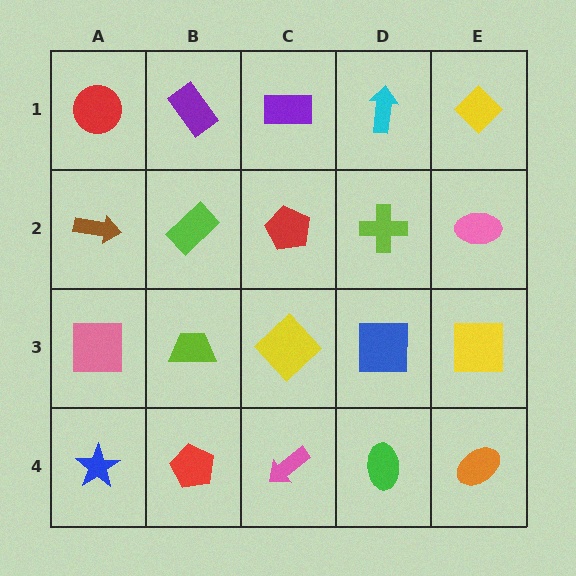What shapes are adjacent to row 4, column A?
A pink square (row 3, column A), a red pentagon (row 4, column B).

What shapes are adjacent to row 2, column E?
A yellow diamond (row 1, column E), a yellow square (row 3, column E), a lime cross (row 2, column D).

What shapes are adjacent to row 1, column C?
A red pentagon (row 2, column C), a purple rectangle (row 1, column B), a cyan arrow (row 1, column D).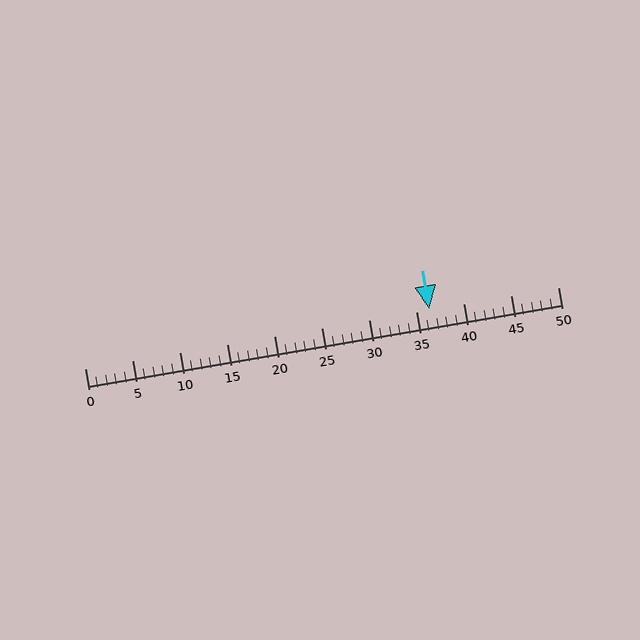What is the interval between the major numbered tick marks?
The major tick marks are spaced 5 units apart.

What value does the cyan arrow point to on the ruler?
The cyan arrow points to approximately 36.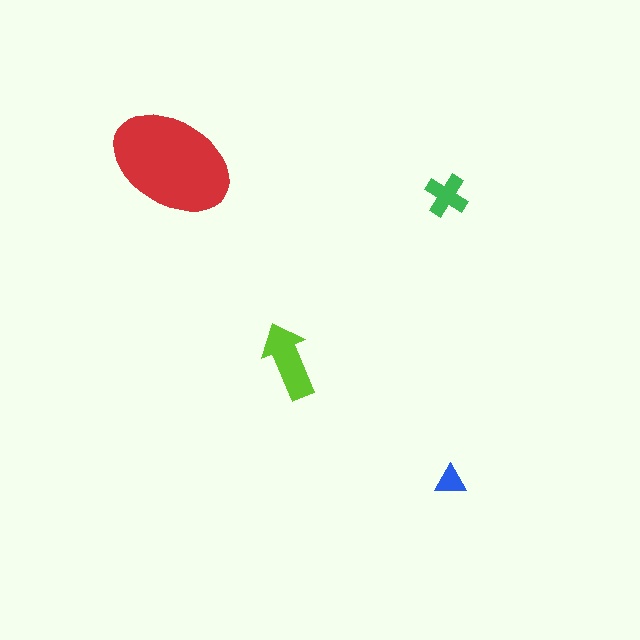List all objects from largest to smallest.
The red ellipse, the lime arrow, the green cross, the blue triangle.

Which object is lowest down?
The blue triangle is bottommost.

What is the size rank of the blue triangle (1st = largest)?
4th.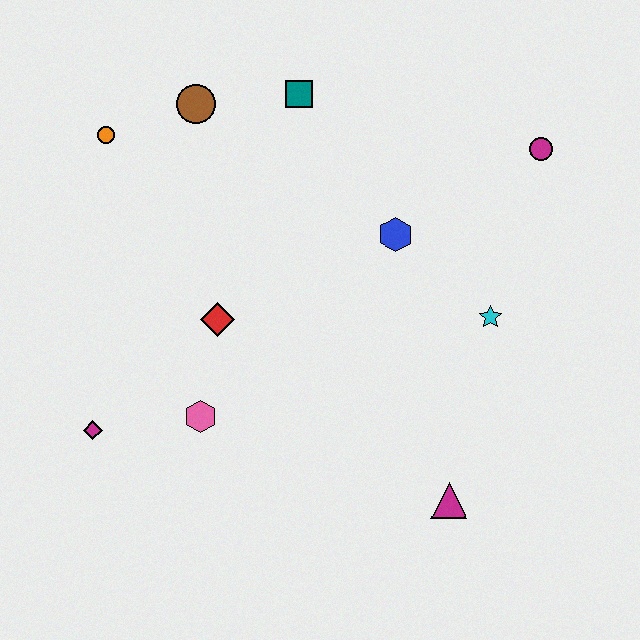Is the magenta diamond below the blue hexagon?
Yes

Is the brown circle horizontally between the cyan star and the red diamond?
No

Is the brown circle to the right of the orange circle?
Yes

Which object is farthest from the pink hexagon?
The magenta circle is farthest from the pink hexagon.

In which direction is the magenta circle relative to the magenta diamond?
The magenta circle is to the right of the magenta diamond.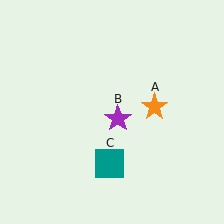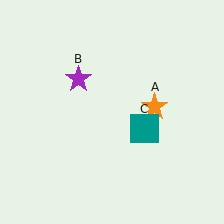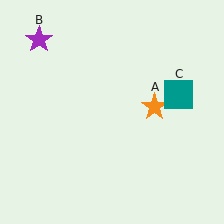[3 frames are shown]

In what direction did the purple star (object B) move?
The purple star (object B) moved up and to the left.